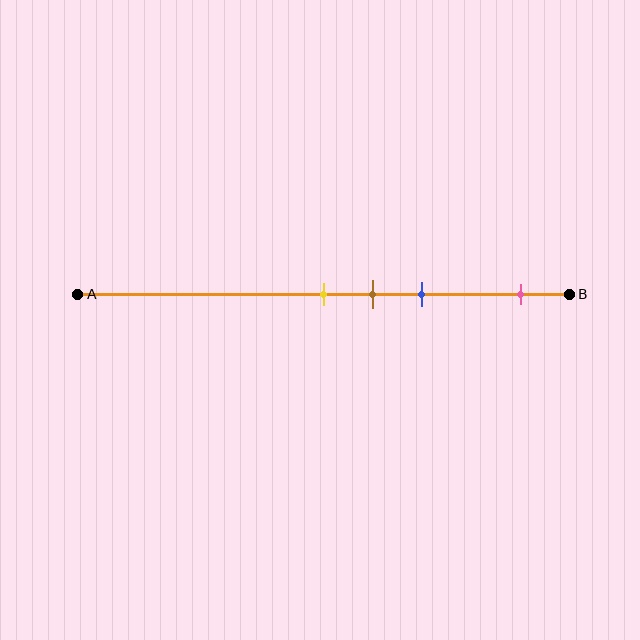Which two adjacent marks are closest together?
The yellow and brown marks are the closest adjacent pair.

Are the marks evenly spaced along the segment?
No, the marks are not evenly spaced.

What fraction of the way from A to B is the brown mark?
The brown mark is approximately 60% (0.6) of the way from A to B.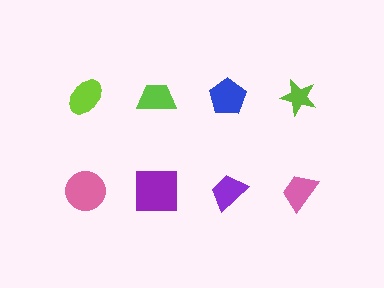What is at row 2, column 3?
A purple trapezoid.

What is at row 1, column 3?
A blue pentagon.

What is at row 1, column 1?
A lime ellipse.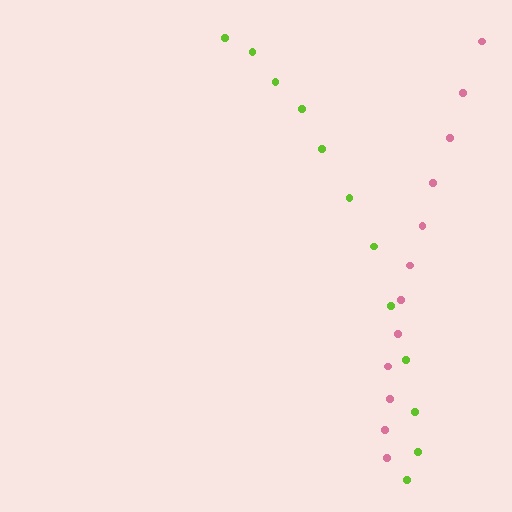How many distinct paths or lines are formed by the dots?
There are 2 distinct paths.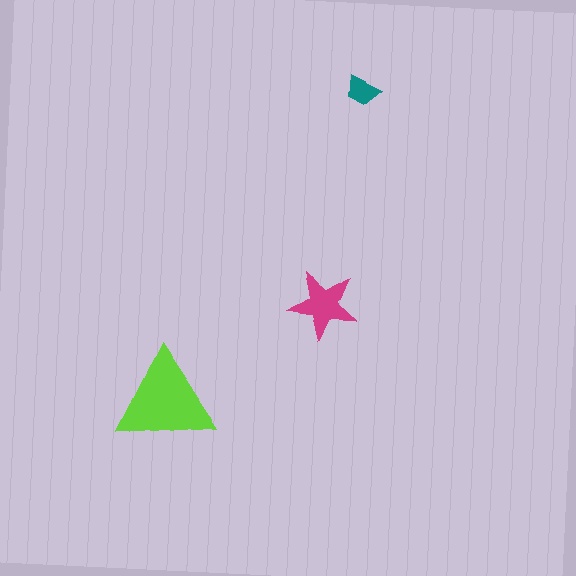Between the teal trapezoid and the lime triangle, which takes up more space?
The lime triangle.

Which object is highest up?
The teal trapezoid is topmost.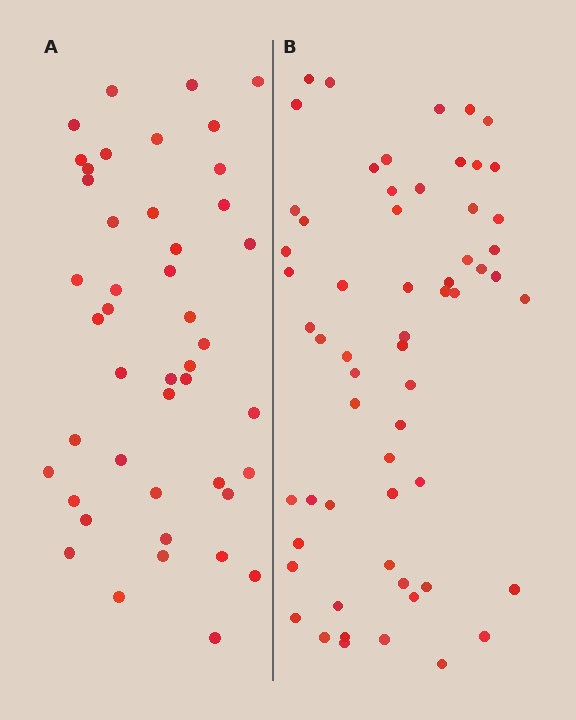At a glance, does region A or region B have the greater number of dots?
Region B (the right region) has more dots.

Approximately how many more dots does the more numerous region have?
Region B has approximately 15 more dots than region A.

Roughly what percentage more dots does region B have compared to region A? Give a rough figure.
About 35% more.